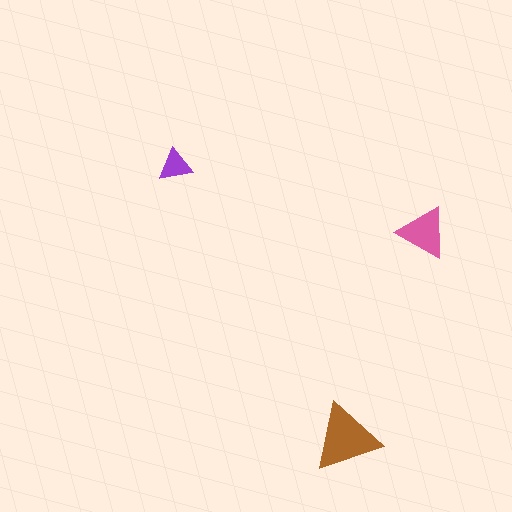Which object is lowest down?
The brown triangle is bottommost.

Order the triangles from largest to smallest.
the brown one, the pink one, the purple one.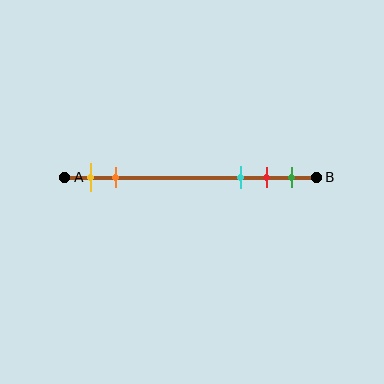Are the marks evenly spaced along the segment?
No, the marks are not evenly spaced.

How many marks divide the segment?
There are 5 marks dividing the segment.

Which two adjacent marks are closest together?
The red and green marks are the closest adjacent pair.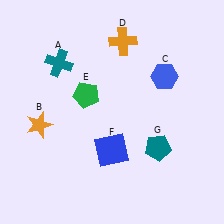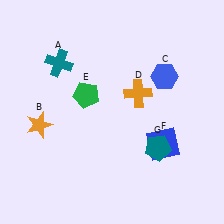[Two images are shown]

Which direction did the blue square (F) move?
The blue square (F) moved right.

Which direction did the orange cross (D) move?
The orange cross (D) moved down.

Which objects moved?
The objects that moved are: the orange cross (D), the blue square (F).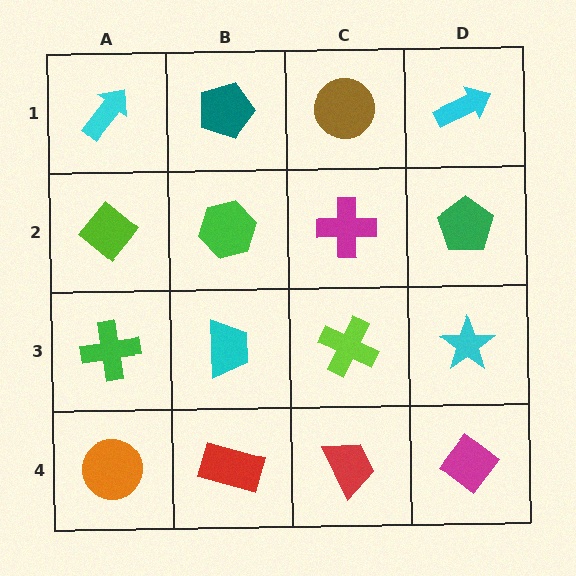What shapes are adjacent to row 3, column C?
A magenta cross (row 2, column C), a red trapezoid (row 4, column C), a cyan trapezoid (row 3, column B), a cyan star (row 3, column D).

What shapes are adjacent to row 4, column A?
A green cross (row 3, column A), a red rectangle (row 4, column B).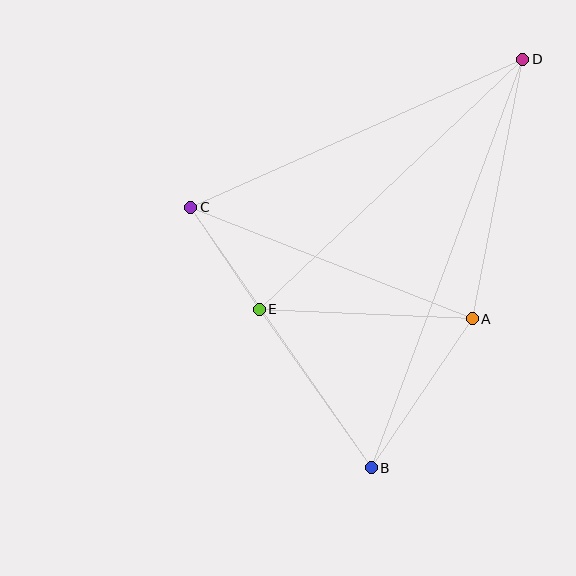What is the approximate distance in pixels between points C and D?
The distance between C and D is approximately 363 pixels.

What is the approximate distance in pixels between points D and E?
The distance between D and E is approximately 363 pixels.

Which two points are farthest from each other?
Points B and D are farthest from each other.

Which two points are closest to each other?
Points C and E are closest to each other.